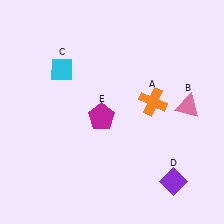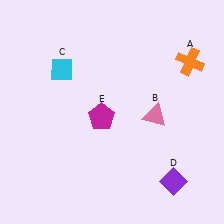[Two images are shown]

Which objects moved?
The objects that moved are: the orange cross (A), the pink triangle (B).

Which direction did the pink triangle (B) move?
The pink triangle (B) moved left.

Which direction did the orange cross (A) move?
The orange cross (A) moved up.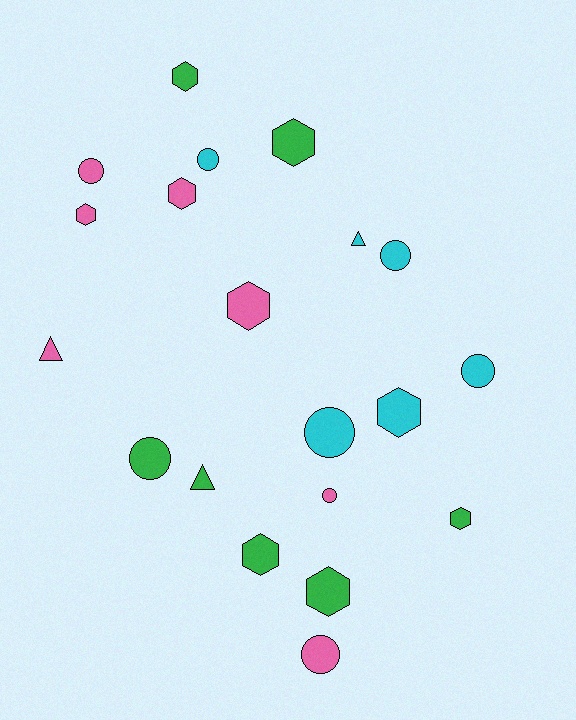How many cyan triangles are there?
There is 1 cyan triangle.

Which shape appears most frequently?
Hexagon, with 9 objects.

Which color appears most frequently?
Pink, with 7 objects.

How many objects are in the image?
There are 20 objects.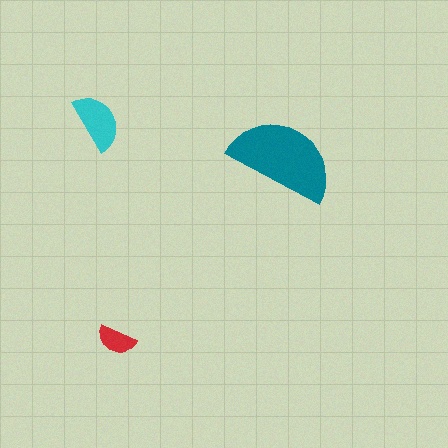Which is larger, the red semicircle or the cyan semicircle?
The cyan one.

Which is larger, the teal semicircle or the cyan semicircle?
The teal one.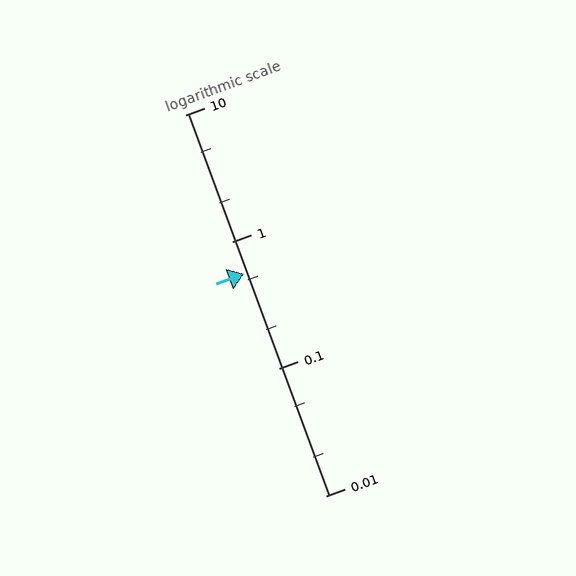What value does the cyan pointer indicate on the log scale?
The pointer indicates approximately 0.56.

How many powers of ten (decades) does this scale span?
The scale spans 3 decades, from 0.01 to 10.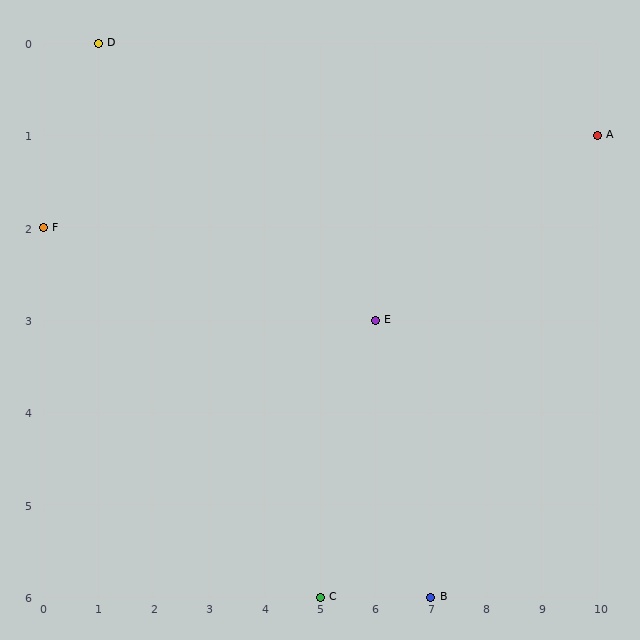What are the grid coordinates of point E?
Point E is at grid coordinates (6, 3).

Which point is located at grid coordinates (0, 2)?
Point F is at (0, 2).